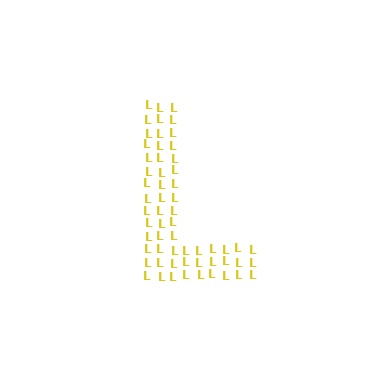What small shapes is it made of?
It is made of small letter L's.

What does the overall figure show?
The overall figure shows the letter L.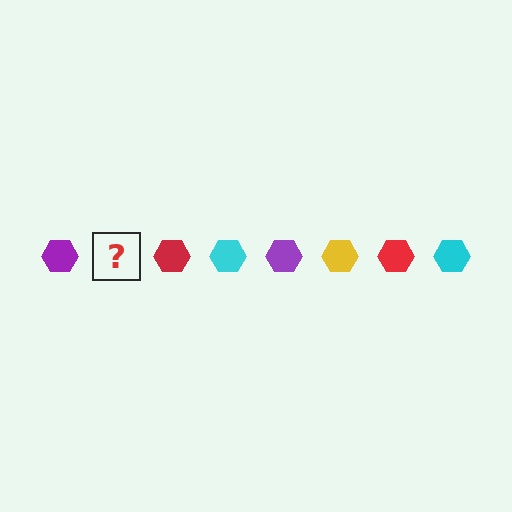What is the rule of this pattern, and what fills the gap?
The rule is that the pattern cycles through purple, yellow, red, cyan hexagons. The gap should be filled with a yellow hexagon.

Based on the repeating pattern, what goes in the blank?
The blank should be a yellow hexagon.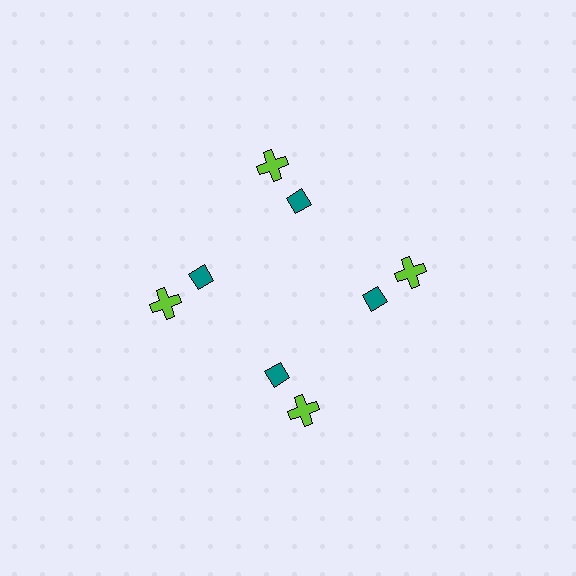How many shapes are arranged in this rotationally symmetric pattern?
There are 8 shapes, arranged in 4 groups of 2.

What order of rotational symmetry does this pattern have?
This pattern has 4-fold rotational symmetry.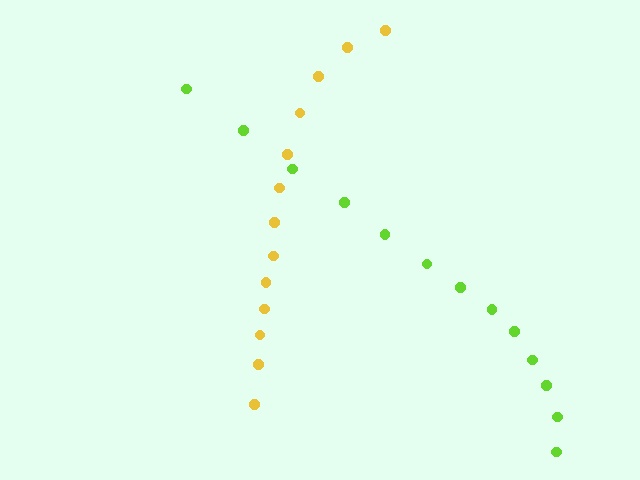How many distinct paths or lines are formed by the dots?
There are 2 distinct paths.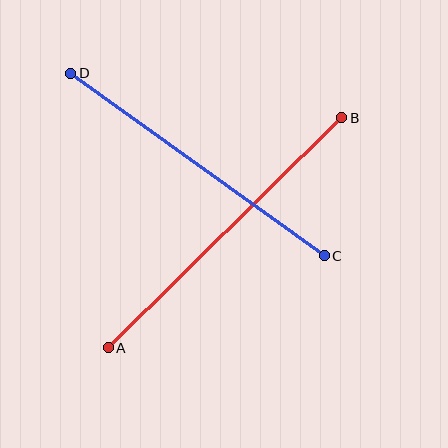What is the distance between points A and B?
The distance is approximately 328 pixels.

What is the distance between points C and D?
The distance is approximately 313 pixels.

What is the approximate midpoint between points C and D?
The midpoint is at approximately (197, 165) pixels.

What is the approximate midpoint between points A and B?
The midpoint is at approximately (225, 233) pixels.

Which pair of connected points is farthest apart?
Points A and B are farthest apart.